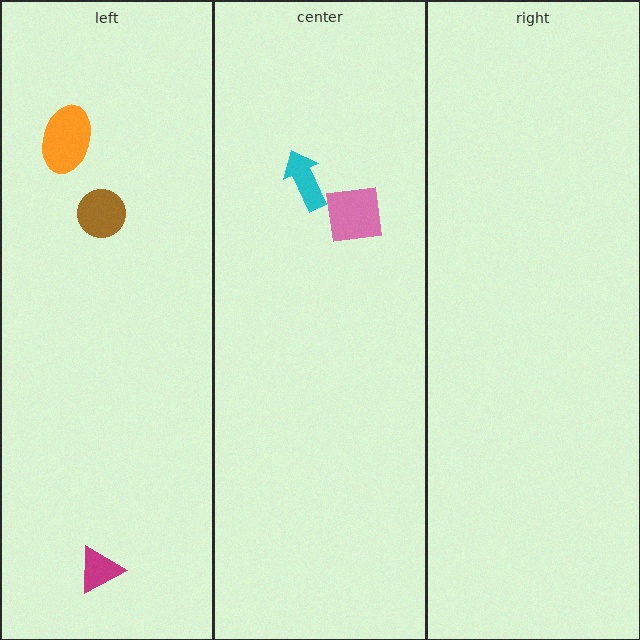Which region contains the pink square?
The center region.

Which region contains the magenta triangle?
The left region.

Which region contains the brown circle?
The left region.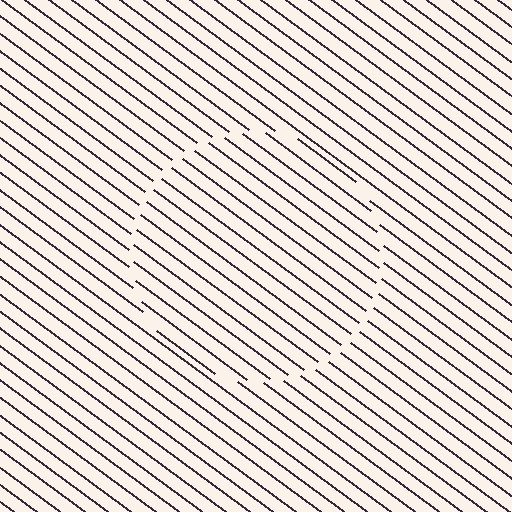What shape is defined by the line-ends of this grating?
An illusory circle. The interior of the shape contains the same grating, shifted by half a period — the contour is defined by the phase discontinuity where line-ends from the inner and outer gratings abut.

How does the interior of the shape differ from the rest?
The interior of the shape contains the same grating, shifted by half a period — the contour is defined by the phase discontinuity where line-ends from the inner and outer gratings abut.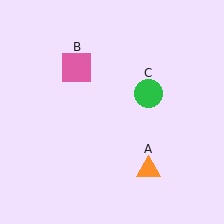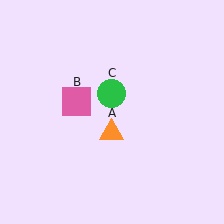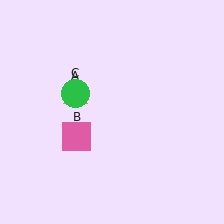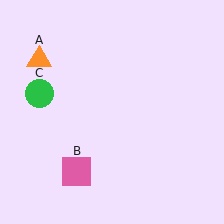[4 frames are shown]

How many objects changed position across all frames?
3 objects changed position: orange triangle (object A), pink square (object B), green circle (object C).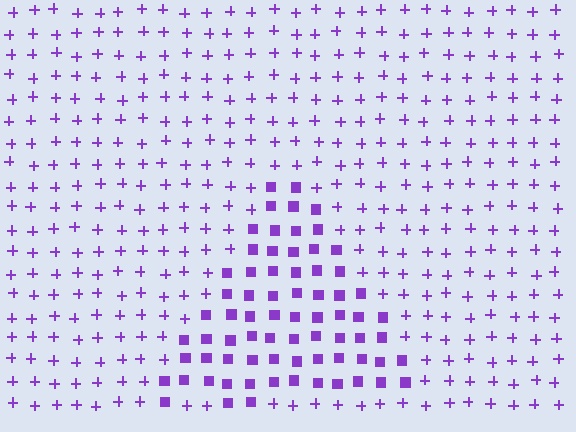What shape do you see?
I see a triangle.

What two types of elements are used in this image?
The image uses squares inside the triangle region and plus signs outside it.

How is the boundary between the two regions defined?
The boundary is defined by a change in element shape: squares inside vs. plus signs outside. All elements share the same color and spacing.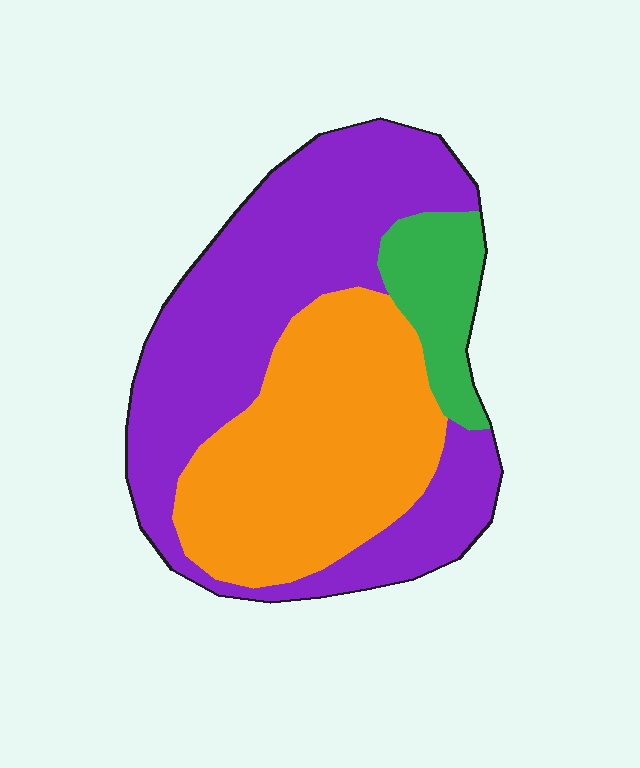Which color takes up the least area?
Green, at roughly 10%.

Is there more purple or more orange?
Purple.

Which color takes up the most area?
Purple, at roughly 50%.